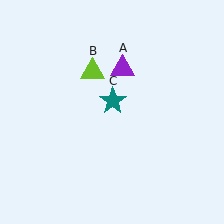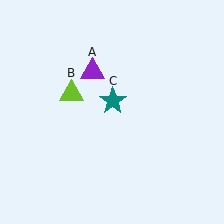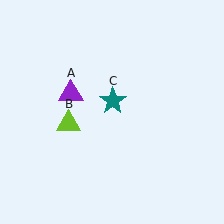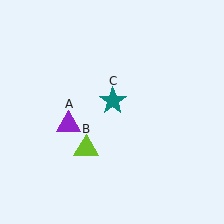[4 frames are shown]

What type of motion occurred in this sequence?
The purple triangle (object A), lime triangle (object B) rotated counterclockwise around the center of the scene.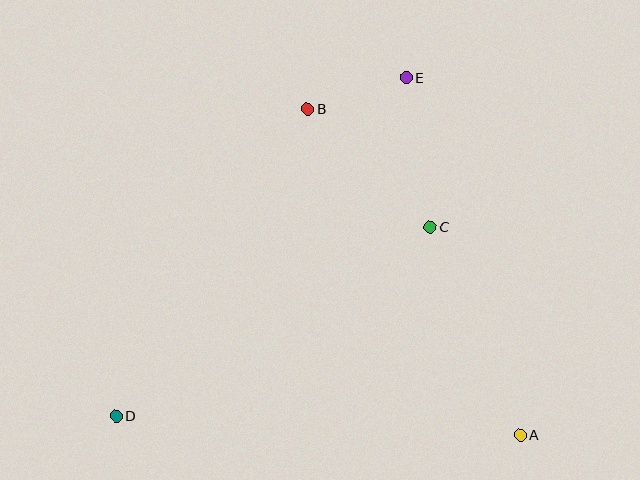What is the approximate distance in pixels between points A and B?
The distance between A and B is approximately 389 pixels.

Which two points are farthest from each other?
Points D and E are farthest from each other.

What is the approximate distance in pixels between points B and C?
The distance between B and C is approximately 170 pixels.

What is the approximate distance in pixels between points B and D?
The distance between B and D is approximately 362 pixels.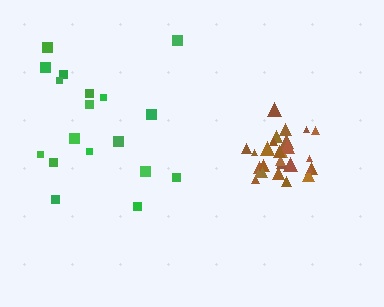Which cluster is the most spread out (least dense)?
Green.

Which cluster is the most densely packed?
Brown.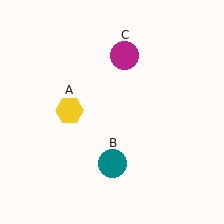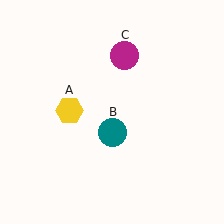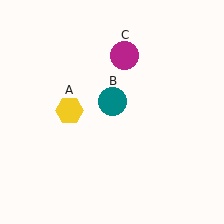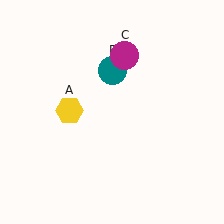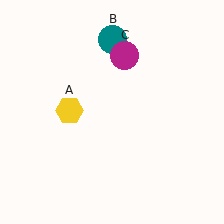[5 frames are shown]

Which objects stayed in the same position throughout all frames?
Yellow hexagon (object A) and magenta circle (object C) remained stationary.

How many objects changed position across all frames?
1 object changed position: teal circle (object B).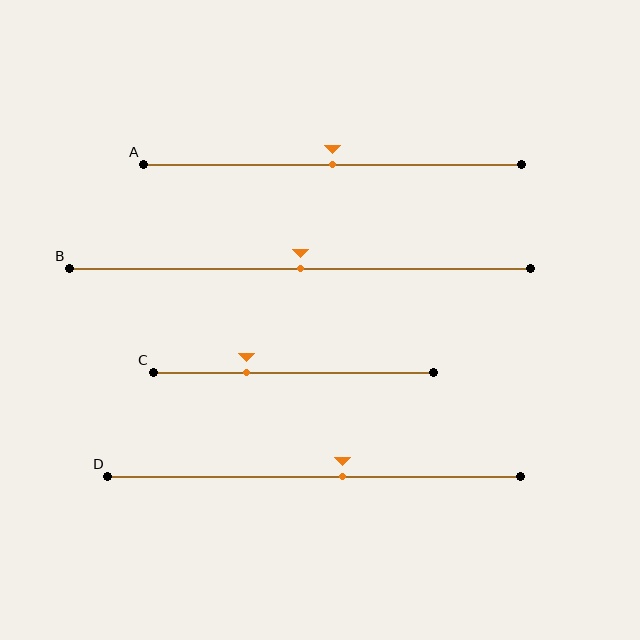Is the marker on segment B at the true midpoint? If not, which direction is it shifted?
Yes, the marker on segment B is at the true midpoint.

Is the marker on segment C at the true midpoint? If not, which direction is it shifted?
No, the marker on segment C is shifted to the left by about 17% of the segment length.